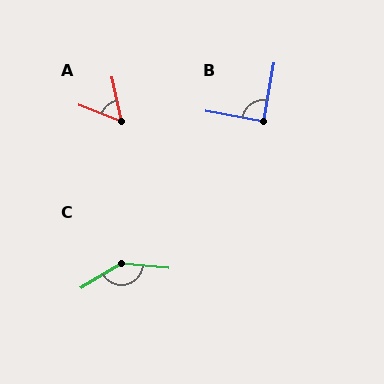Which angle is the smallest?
A, at approximately 56 degrees.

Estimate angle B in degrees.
Approximately 89 degrees.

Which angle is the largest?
C, at approximately 144 degrees.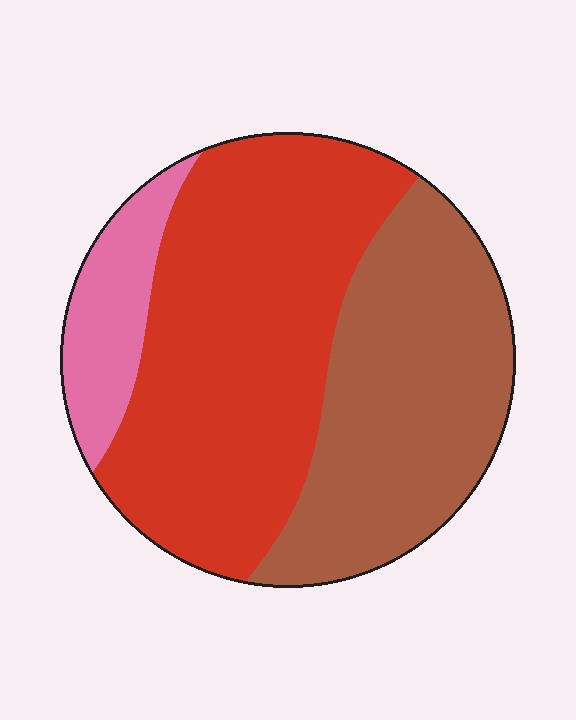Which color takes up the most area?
Red, at roughly 50%.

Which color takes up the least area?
Pink, at roughly 10%.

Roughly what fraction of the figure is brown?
Brown covers around 35% of the figure.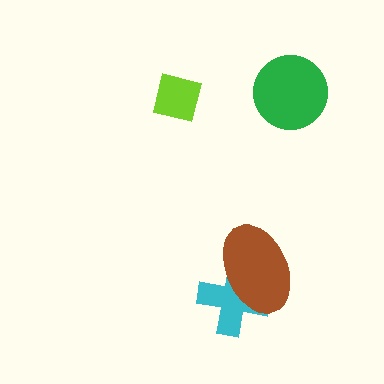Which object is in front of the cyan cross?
The brown ellipse is in front of the cyan cross.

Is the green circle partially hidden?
No, no other shape covers it.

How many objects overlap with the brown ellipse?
1 object overlaps with the brown ellipse.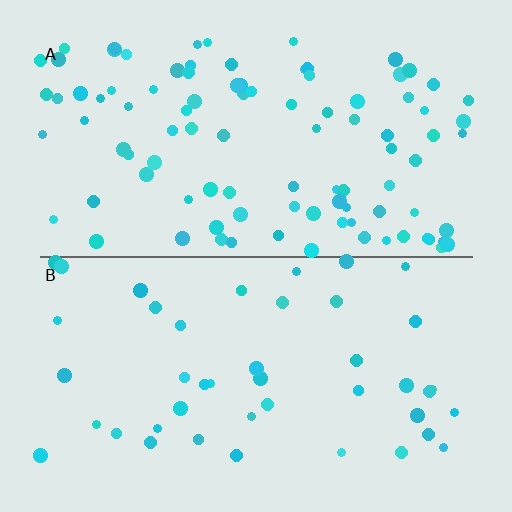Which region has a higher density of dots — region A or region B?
A (the top).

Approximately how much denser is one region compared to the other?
Approximately 2.2× — region A over region B.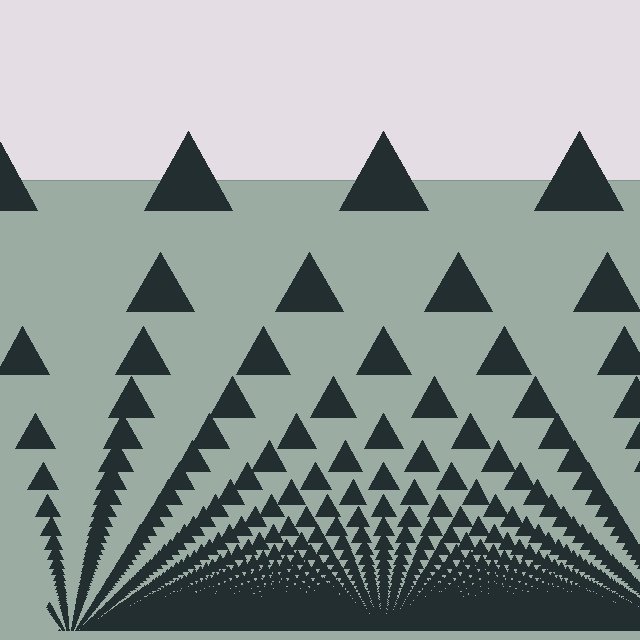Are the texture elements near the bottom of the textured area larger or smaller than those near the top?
Smaller. The gradient is inverted — elements near the bottom are smaller and denser.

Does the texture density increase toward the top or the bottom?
Density increases toward the bottom.